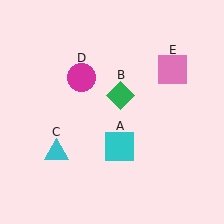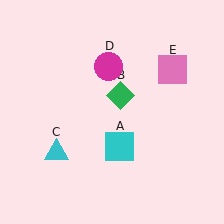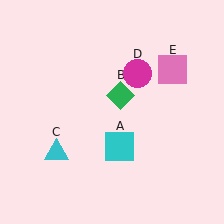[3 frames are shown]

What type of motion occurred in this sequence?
The magenta circle (object D) rotated clockwise around the center of the scene.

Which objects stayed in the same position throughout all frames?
Cyan square (object A) and green diamond (object B) and cyan triangle (object C) and pink square (object E) remained stationary.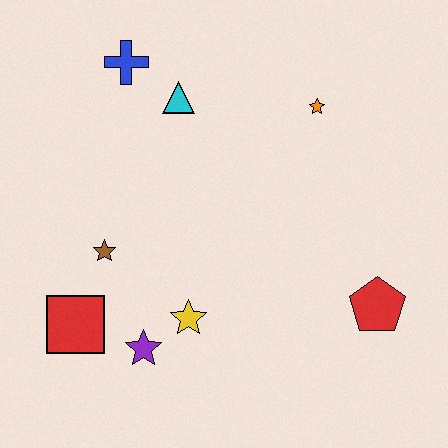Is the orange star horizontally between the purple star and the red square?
No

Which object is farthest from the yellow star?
The blue cross is farthest from the yellow star.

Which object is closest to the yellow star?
The purple star is closest to the yellow star.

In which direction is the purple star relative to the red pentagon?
The purple star is to the left of the red pentagon.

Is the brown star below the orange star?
Yes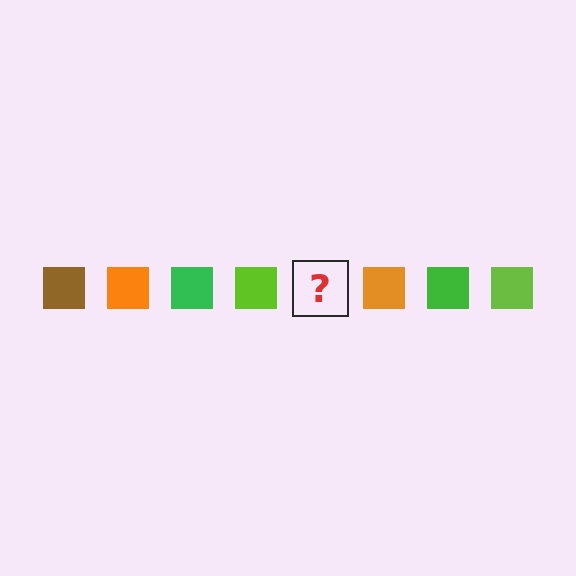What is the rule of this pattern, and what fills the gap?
The rule is that the pattern cycles through brown, orange, green, lime squares. The gap should be filled with a brown square.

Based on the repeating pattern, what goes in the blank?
The blank should be a brown square.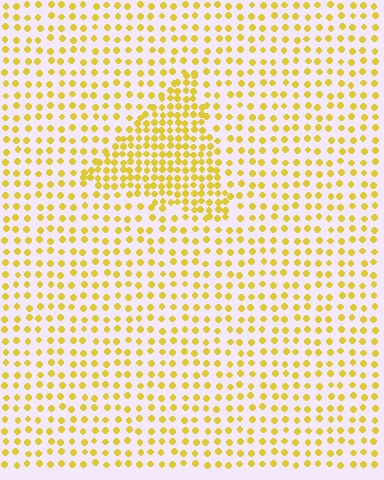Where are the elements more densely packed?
The elements are more densely packed inside the triangle boundary.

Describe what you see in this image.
The image contains small yellow elements arranged at two different densities. A triangle-shaped region is visible where the elements are more densely packed than the surrounding area.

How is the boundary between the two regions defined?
The boundary is defined by a change in element density (approximately 2.0x ratio). All elements are the same color, size, and shape.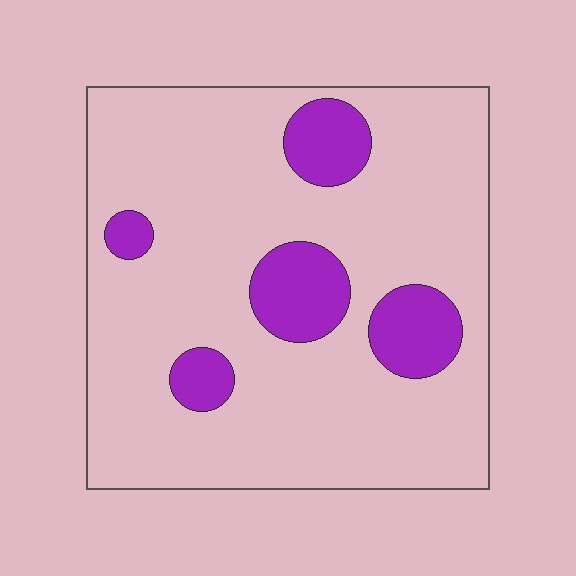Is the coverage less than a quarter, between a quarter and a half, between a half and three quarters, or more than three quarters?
Less than a quarter.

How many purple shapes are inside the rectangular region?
5.